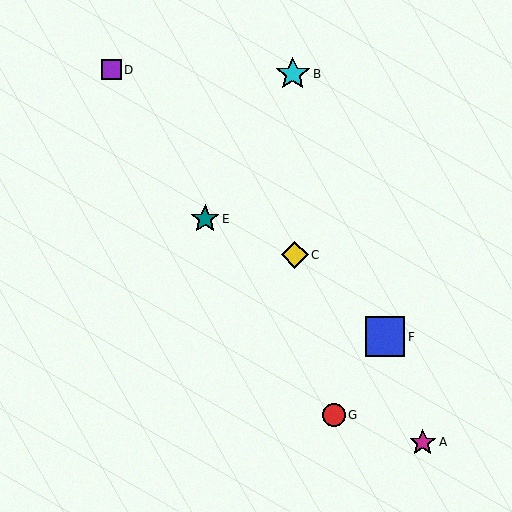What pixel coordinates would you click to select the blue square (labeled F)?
Click at (385, 337) to select the blue square F.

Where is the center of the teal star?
The center of the teal star is at (205, 219).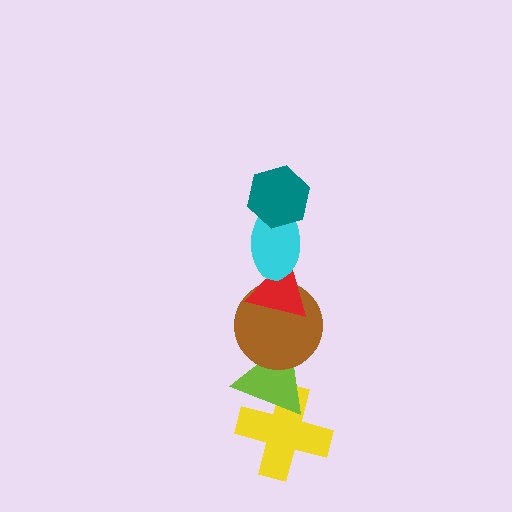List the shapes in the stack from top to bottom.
From top to bottom: the teal hexagon, the cyan ellipse, the red triangle, the brown circle, the lime triangle, the yellow cross.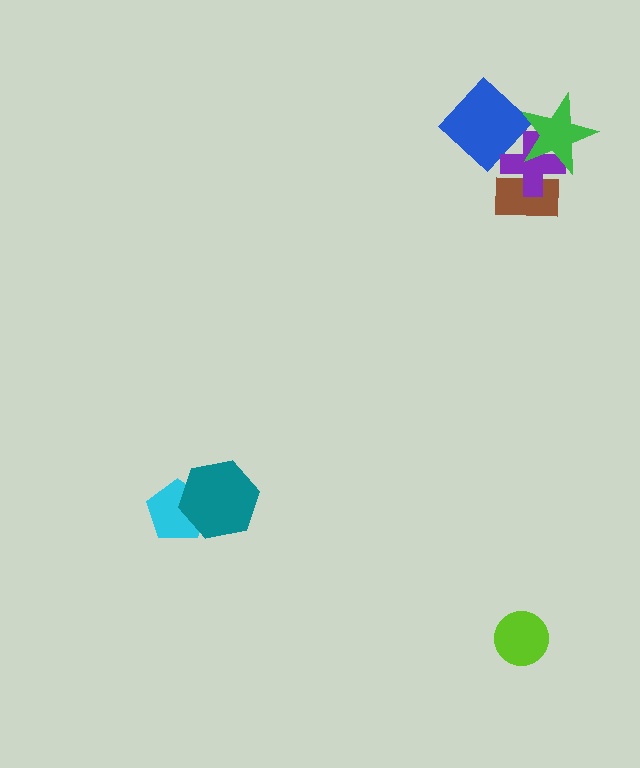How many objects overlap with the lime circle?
0 objects overlap with the lime circle.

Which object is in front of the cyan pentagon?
The teal hexagon is in front of the cyan pentagon.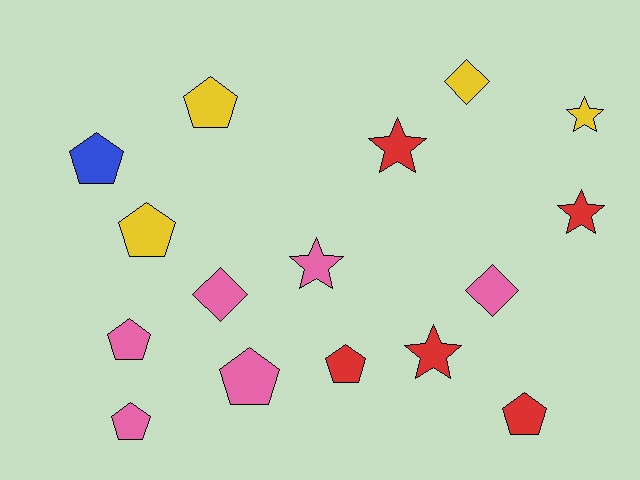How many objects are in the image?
There are 16 objects.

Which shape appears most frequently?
Pentagon, with 8 objects.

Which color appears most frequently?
Pink, with 6 objects.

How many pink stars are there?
There is 1 pink star.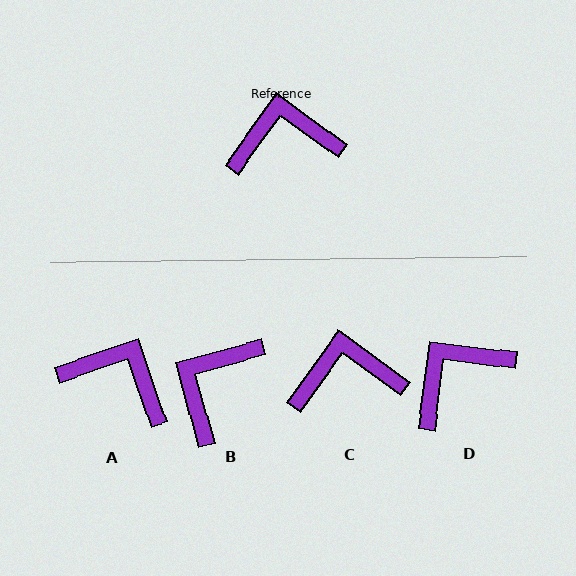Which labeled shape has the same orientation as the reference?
C.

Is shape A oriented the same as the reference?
No, it is off by about 35 degrees.